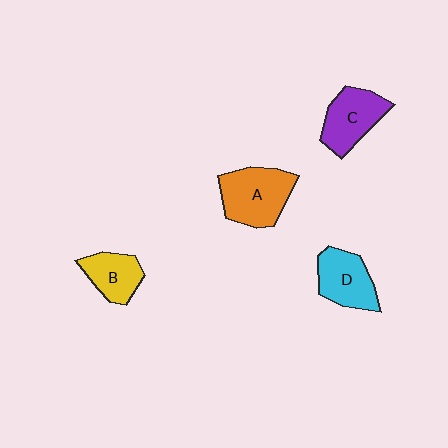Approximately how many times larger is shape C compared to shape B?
Approximately 1.3 times.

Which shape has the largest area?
Shape A (orange).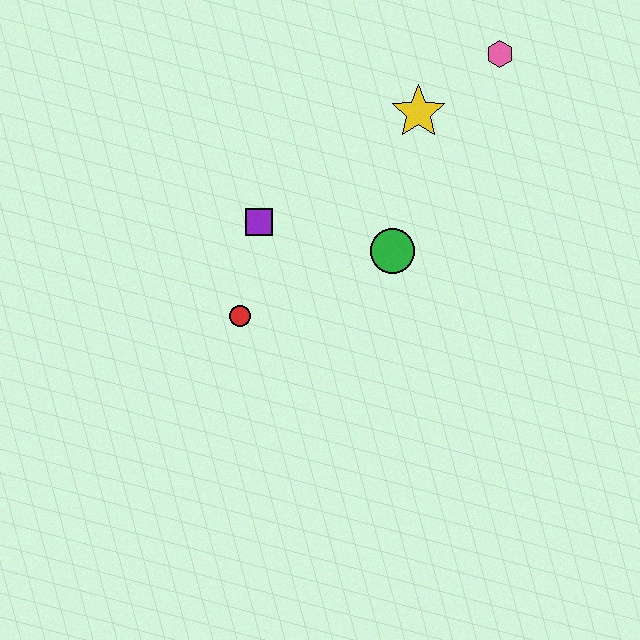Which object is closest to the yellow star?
The pink hexagon is closest to the yellow star.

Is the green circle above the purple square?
No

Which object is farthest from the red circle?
The pink hexagon is farthest from the red circle.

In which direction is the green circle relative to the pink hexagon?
The green circle is below the pink hexagon.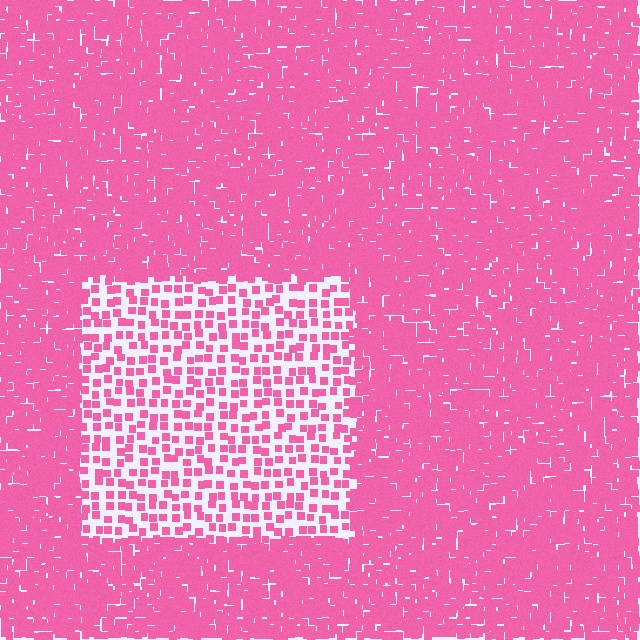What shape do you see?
I see a rectangle.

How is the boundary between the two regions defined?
The boundary is defined by a change in element density (approximately 2.9x ratio). All elements are the same color, size, and shape.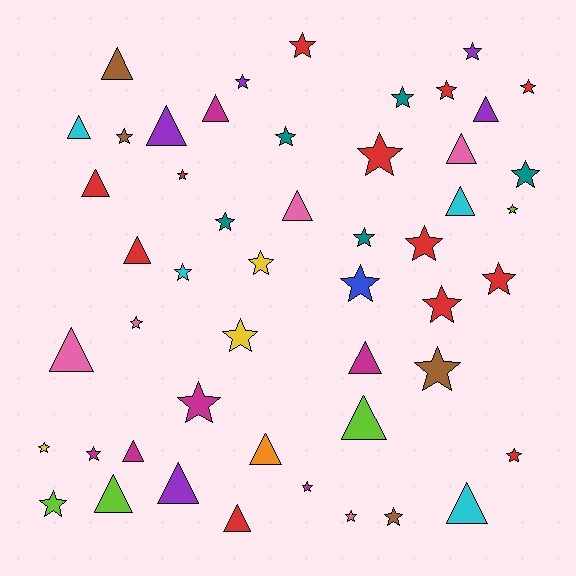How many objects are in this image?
There are 50 objects.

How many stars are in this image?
There are 31 stars.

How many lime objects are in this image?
There are 4 lime objects.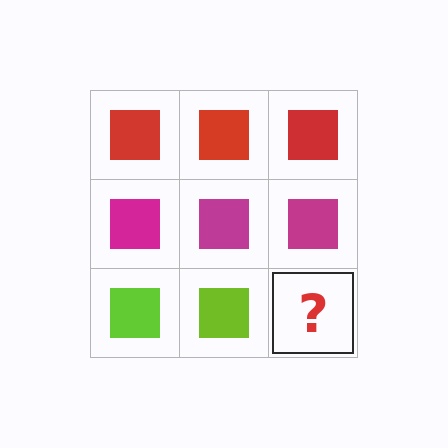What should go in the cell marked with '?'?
The missing cell should contain a lime square.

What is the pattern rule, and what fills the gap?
The rule is that each row has a consistent color. The gap should be filled with a lime square.